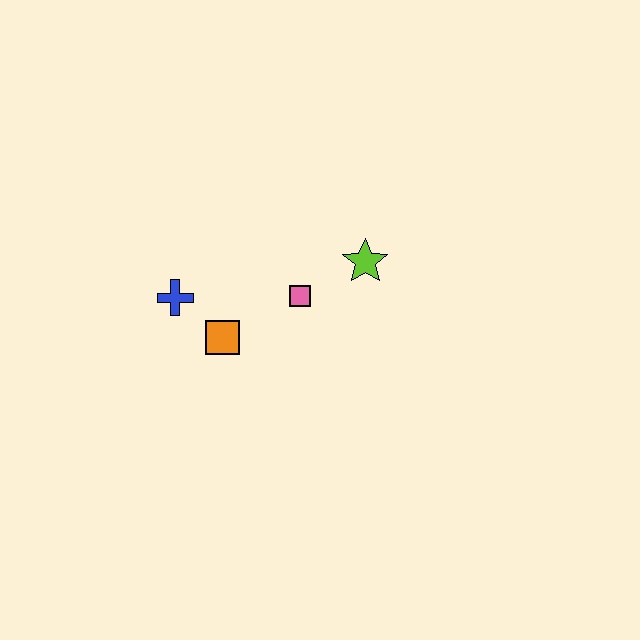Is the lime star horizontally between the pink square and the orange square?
No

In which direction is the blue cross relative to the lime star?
The blue cross is to the left of the lime star.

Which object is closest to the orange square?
The blue cross is closest to the orange square.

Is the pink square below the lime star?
Yes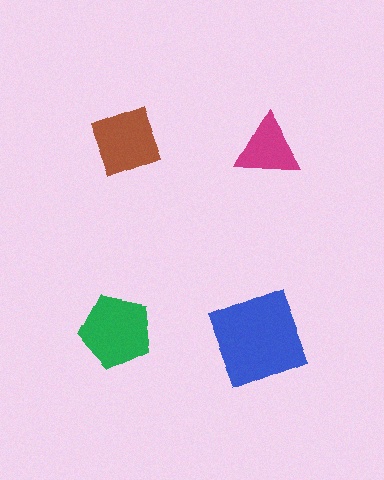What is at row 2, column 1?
A green pentagon.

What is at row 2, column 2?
A blue square.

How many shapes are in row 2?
2 shapes.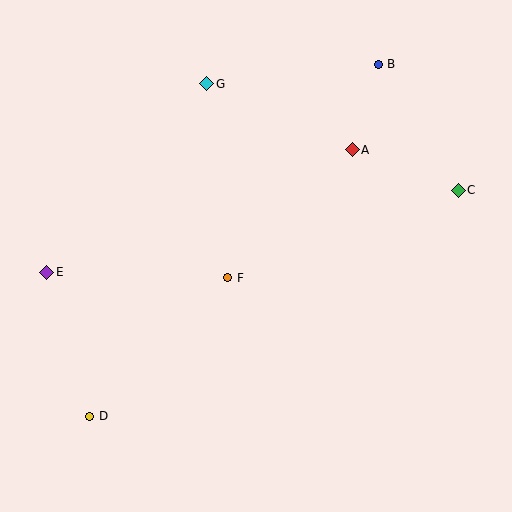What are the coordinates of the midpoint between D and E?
The midpoint between D and E is at (68, 344).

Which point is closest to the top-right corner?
Point B is closest to the top-right corner.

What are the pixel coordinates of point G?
Point G is at (207, 84).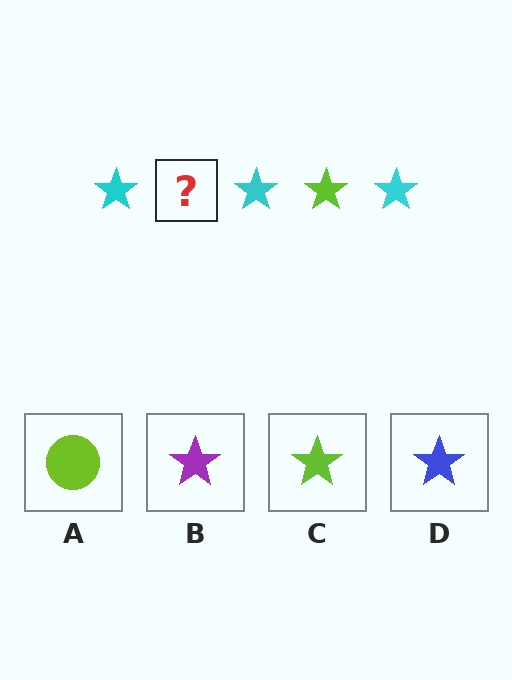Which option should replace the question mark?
Option C.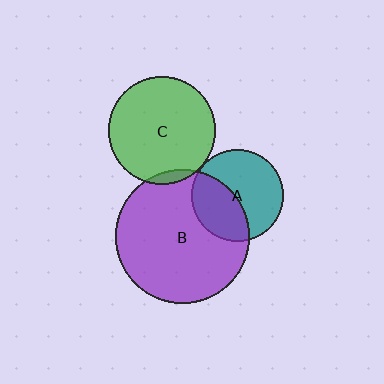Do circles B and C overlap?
Yes.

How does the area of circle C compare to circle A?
Approximately 1.4 times.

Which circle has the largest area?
Circle B (purple).